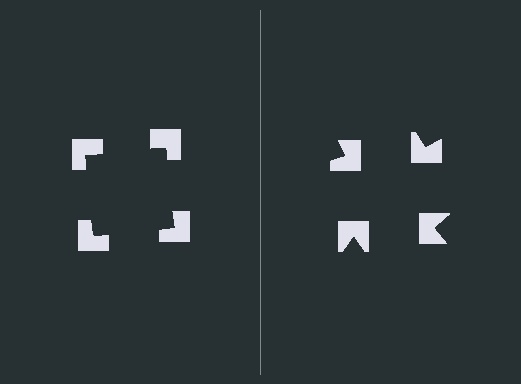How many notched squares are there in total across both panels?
8 — 4 on each side.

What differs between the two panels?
The notched squares are positioned identically on both sides; only the wedge orientations differ. On the left they align to a square; on the right they are misaligned.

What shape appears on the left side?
An illusory square.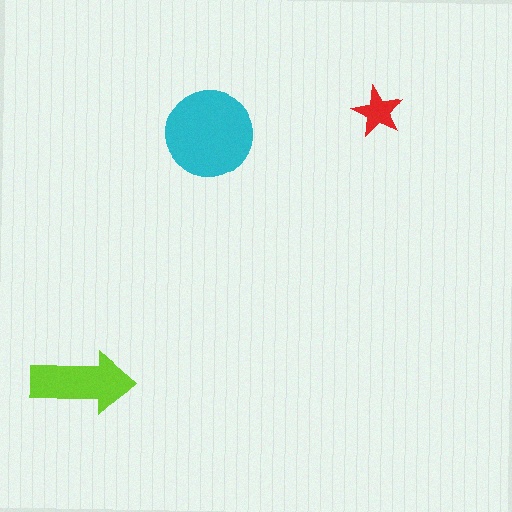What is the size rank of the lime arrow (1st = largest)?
2nd.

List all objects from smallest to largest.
The red star, the lime arrow, the cyan circle.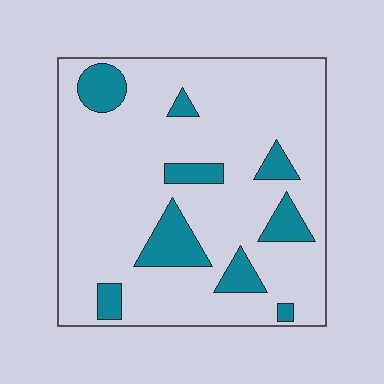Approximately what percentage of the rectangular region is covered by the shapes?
Approximately 15%.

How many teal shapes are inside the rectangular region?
9.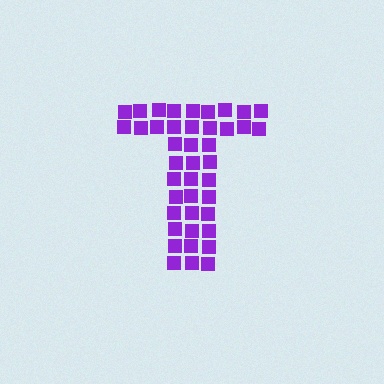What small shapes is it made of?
It is made of small squares.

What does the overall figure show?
The overall figure shows the letter T.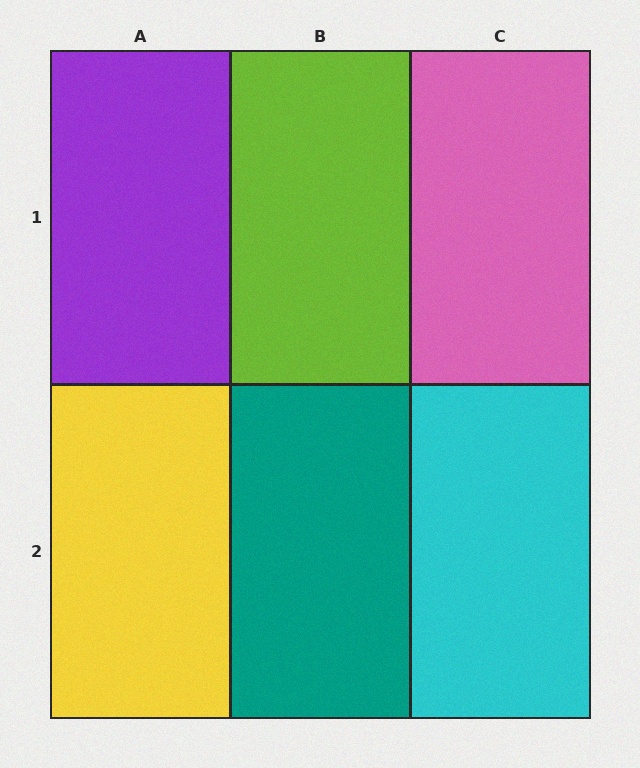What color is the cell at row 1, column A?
Purple.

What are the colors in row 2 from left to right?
Yellow, teal, cyan.